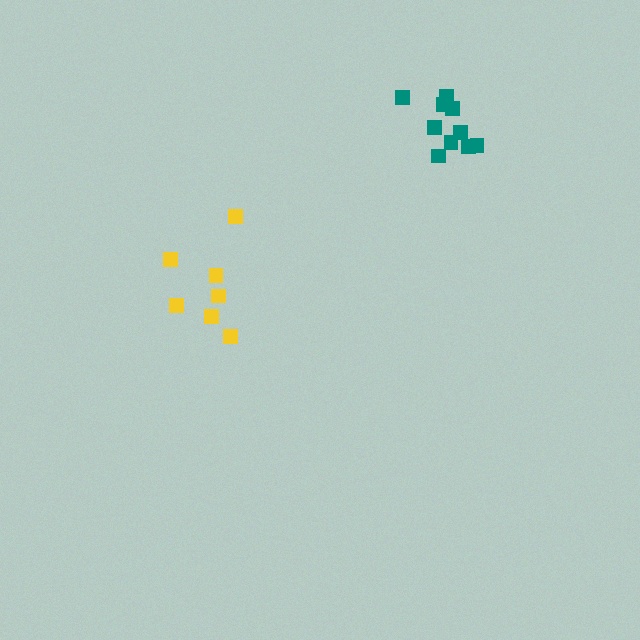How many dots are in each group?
Group 1: 7 dots, Group 2: 10 dots (17 total).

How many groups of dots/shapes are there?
There are 2 groups.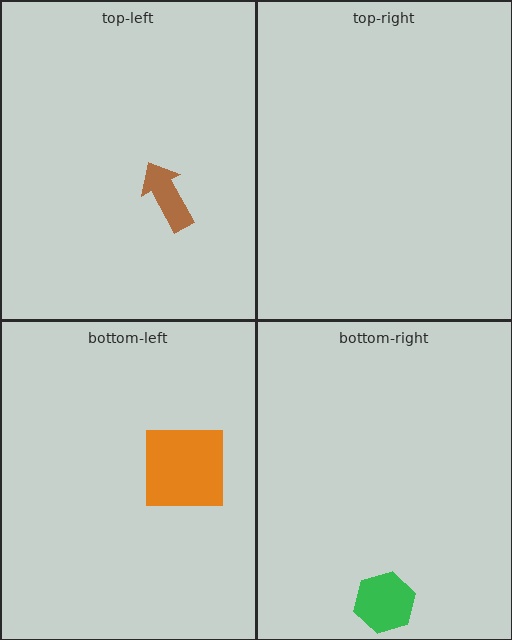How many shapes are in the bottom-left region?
1.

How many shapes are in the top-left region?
1.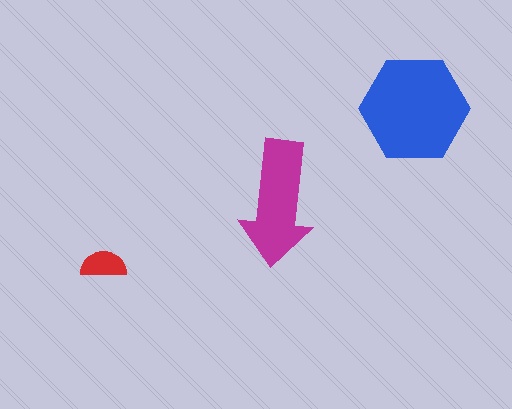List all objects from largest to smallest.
The blue hexagon, the magenta arrow, the red semicircle.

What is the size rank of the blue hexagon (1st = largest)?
1st.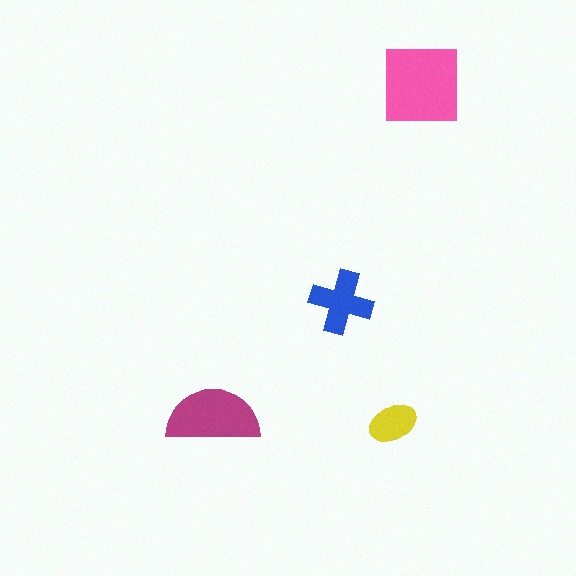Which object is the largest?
The pink square.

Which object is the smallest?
The yellow ellipse.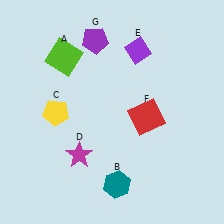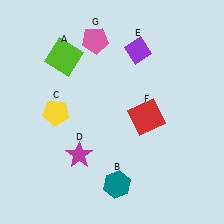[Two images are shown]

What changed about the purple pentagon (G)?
In Image 1, G is purple. In Image 2, it changed to pink.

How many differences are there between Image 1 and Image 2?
There is 1 difference between the two images.